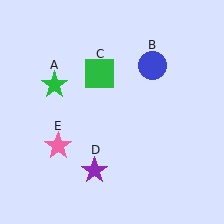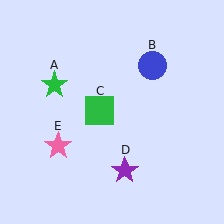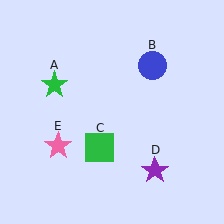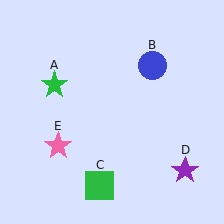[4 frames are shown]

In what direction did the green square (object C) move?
The green square (object C) moved down.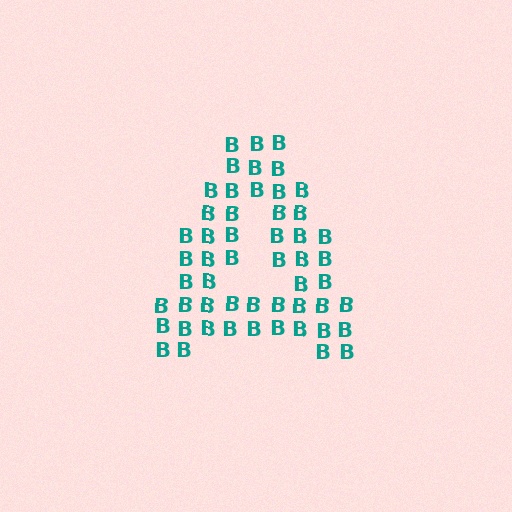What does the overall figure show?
The overall figure shows the letter A.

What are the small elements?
The small elements are letter B's.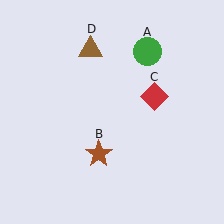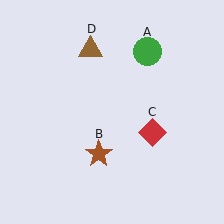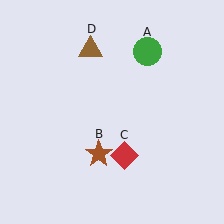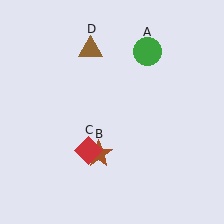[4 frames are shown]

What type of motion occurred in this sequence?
The red diamond (object C) rotated clockwise around the center of the scene.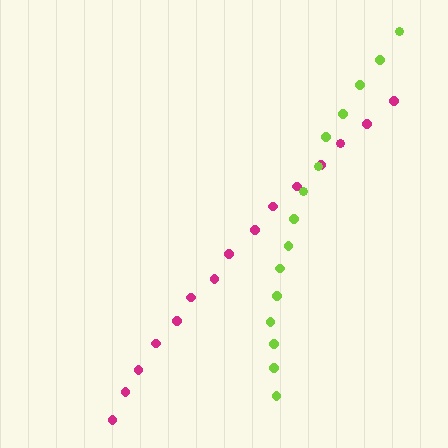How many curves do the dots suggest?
There are 2 distinct paths.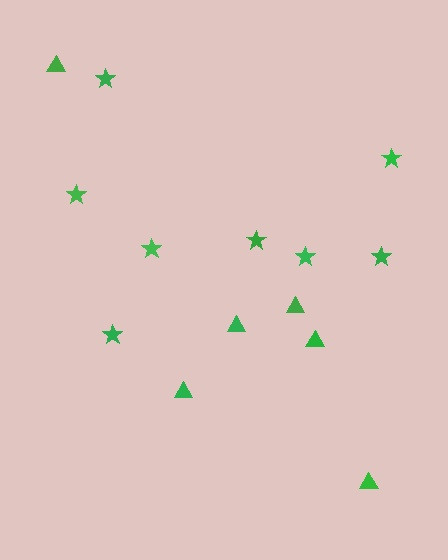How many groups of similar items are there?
There are 2 groups: one group of triangles (6) and one group of stars (8).